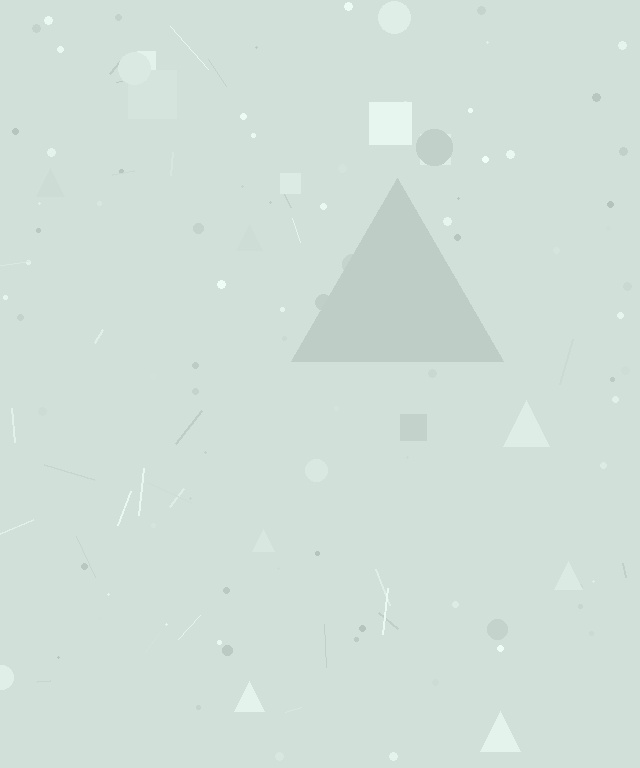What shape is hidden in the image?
A triangle is hidden in the image.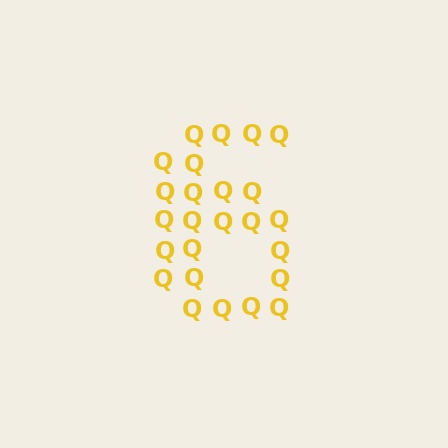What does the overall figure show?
The overall figure shows the digit 6.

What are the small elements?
The small elements are letter Q's.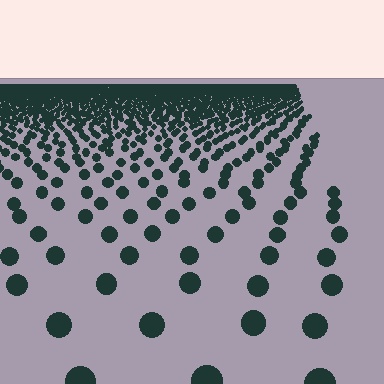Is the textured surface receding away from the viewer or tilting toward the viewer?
The surface is receding away from the viewer. Texture elements get smaller and denser toward the top.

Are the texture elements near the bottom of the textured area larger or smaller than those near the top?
Larger. Near the bottom, elements are closer to the viewer and appear at a bigger on-screen size.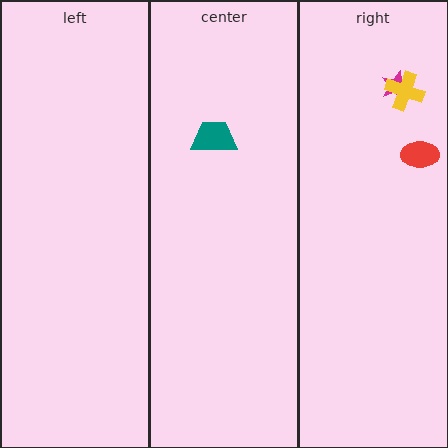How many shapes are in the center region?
1.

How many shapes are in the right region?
3.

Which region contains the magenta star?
The right region.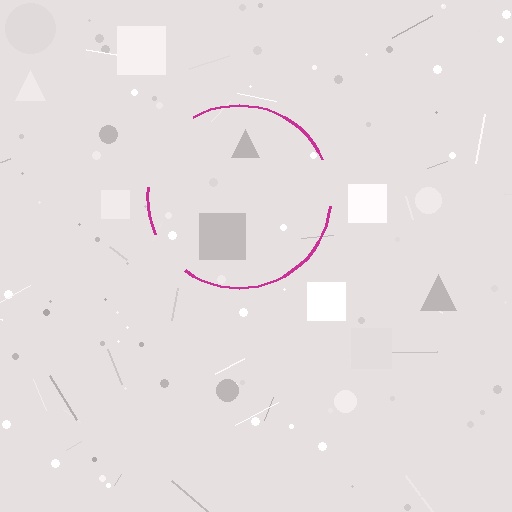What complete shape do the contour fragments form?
The contour fragments form a circle.